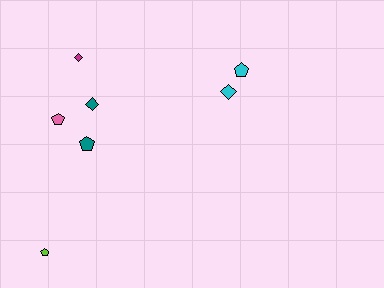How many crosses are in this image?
There are no crosses.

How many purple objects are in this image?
There are no purple objects.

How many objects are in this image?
There are 7 objects.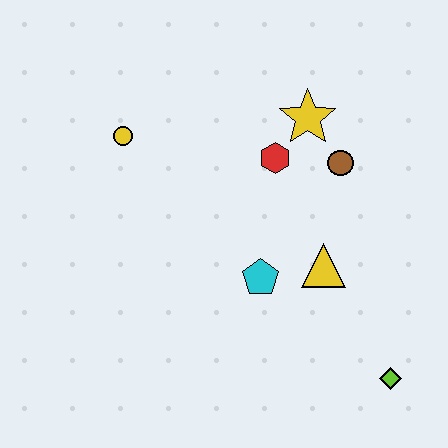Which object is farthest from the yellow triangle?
The yellow circle is farthest from the yellow triangle.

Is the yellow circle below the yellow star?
Yes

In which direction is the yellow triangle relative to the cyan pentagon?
The yellow triangle is to the right of the cyan pentagon.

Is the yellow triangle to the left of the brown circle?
Yes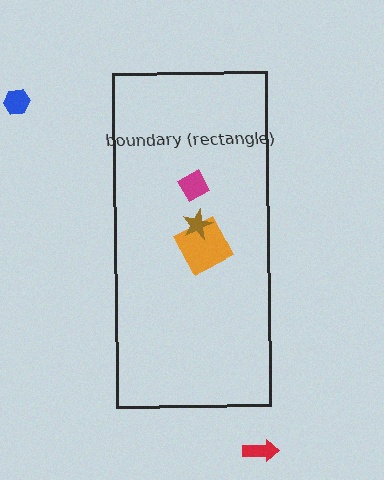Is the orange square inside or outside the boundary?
Inside.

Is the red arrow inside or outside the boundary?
Outside.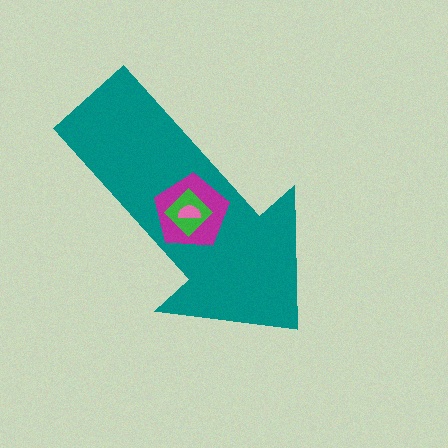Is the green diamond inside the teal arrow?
Yes.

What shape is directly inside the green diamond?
The pink semicircle.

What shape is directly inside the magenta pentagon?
The green diamond.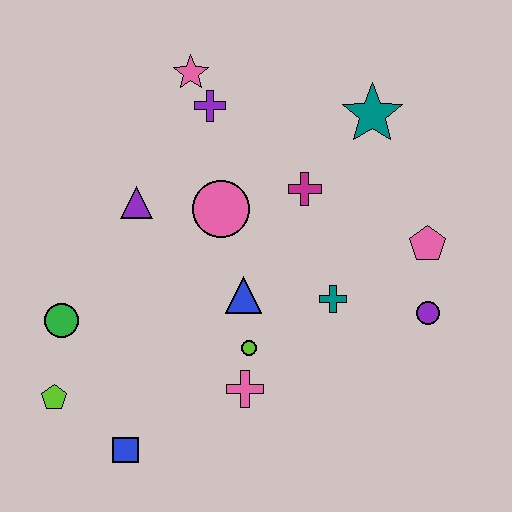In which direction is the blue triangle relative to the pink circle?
The blue triangle is below the pink circle.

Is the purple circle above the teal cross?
No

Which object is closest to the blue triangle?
The lime circle is closest to the blue triangle.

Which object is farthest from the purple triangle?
The purple circle is farthest from the purple triangle.